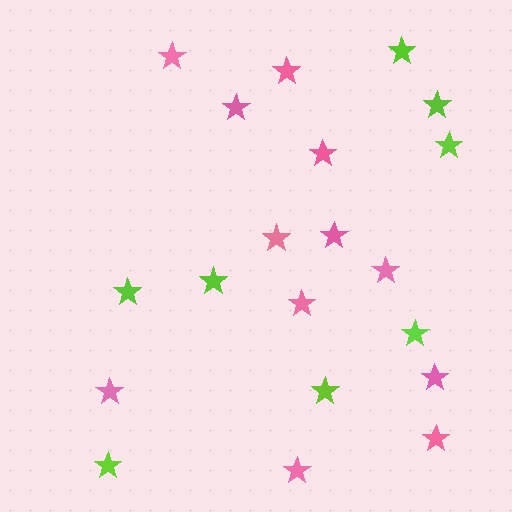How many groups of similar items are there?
There are 2 groups: one group of pink stars (12) and one group of lime stars (8).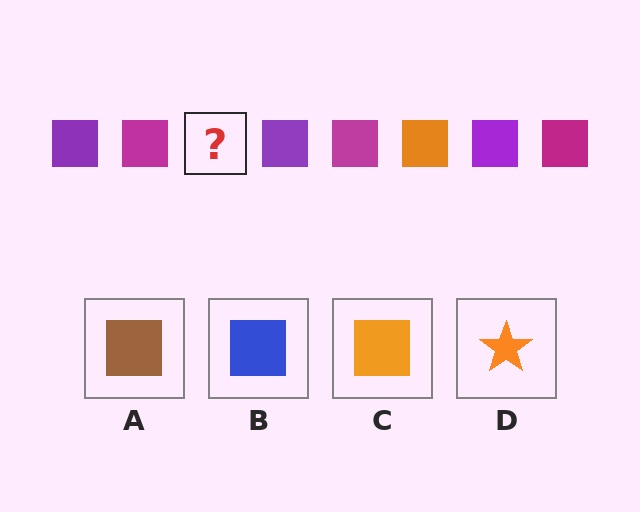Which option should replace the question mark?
Option C.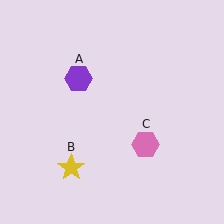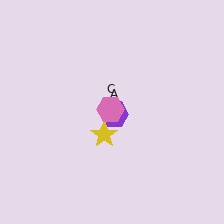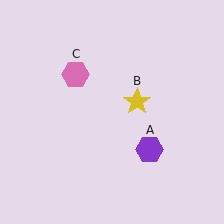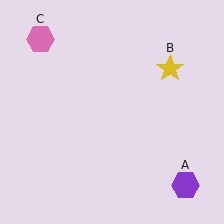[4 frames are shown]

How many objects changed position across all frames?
3 objects changed position: purple hexagon (object A), yellow star (object B), pink hexagon (object C).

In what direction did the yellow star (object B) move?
The yellow star (object B) moved up and to the right.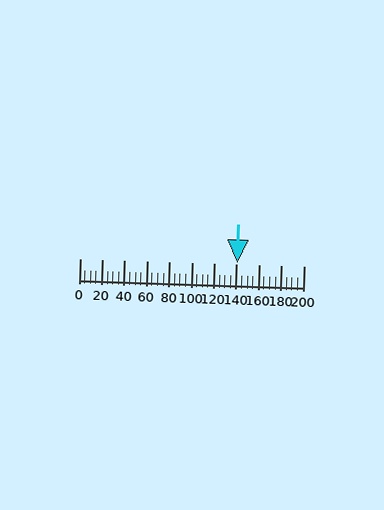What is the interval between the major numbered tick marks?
The major tick marks are spaced 20 units apart.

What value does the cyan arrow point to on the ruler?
The cyan arrow points to approximately 141.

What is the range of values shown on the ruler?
The ruler shows values from 0 to 200.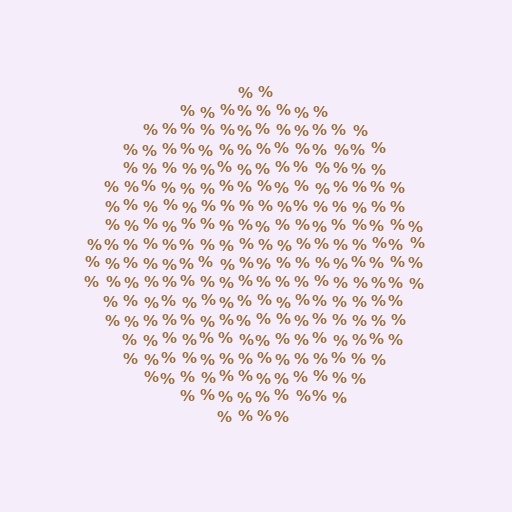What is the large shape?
The large shape is a circle.